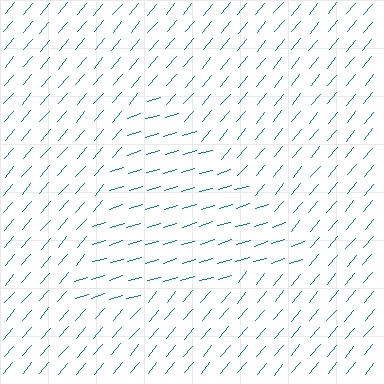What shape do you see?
I see a triangle.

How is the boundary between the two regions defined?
The boundary is defined purely by a change in line orientation (approximately 33 degrees difference). All lines are the same color and thickness.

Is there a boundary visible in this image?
Yes, there is a texture boundary formed by a change in line orientation.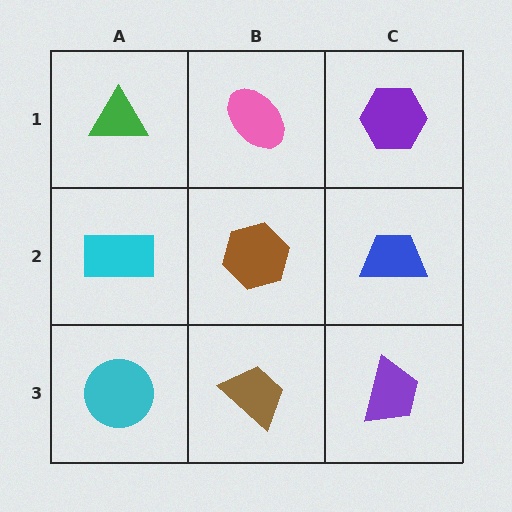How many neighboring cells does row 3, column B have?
3.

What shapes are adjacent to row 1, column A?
A cyan rectangle (row 2, column A), a pink ellipse (row 1, column B).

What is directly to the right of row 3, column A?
A brown trapezoid.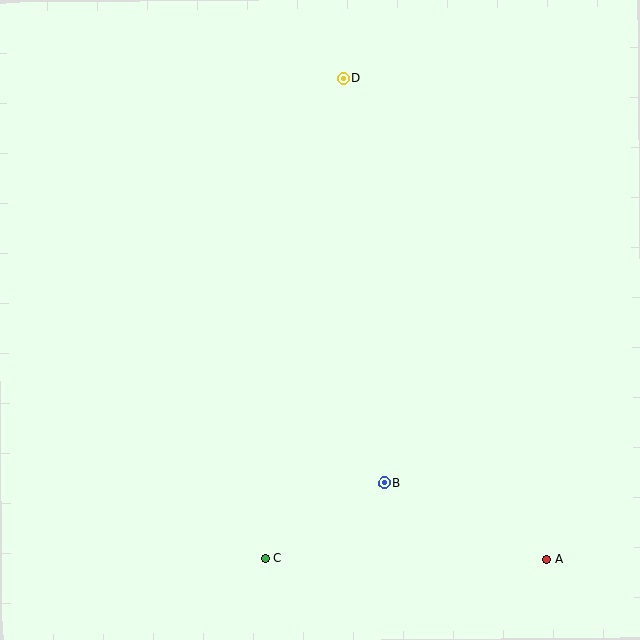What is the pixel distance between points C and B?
The distance between C and B is 141 pixels.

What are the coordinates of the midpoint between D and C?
The midpoint between D and C is at (304, 318).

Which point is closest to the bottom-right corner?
Point A is closest to the bottom-right corner.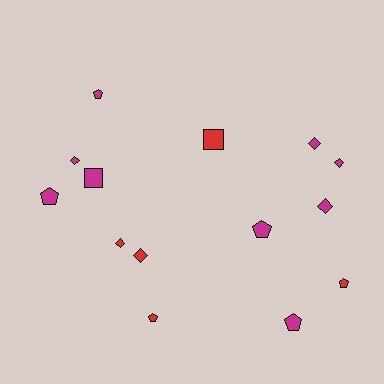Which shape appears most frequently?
Diamond, with 6 objects.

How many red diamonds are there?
There are 2 red diamonds.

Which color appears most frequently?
Magenta, with 9 objects.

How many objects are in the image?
There are 14 objects.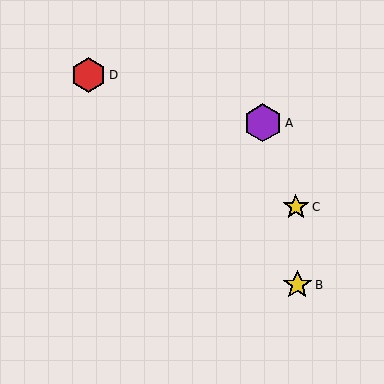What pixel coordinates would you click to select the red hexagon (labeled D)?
Click at (88, 75) to select the red hexagon D.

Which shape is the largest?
The purple hexagon (labeled A) is the largest.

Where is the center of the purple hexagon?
The center of the purple hexagon is at (263, 123).